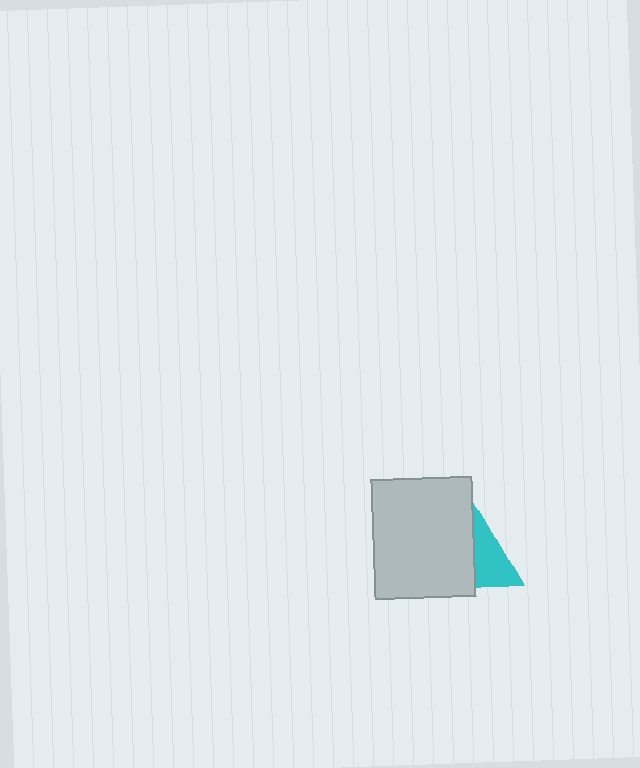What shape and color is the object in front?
The object in front is a light gray rectangle.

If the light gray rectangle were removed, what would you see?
You would see the complete cyan triangle.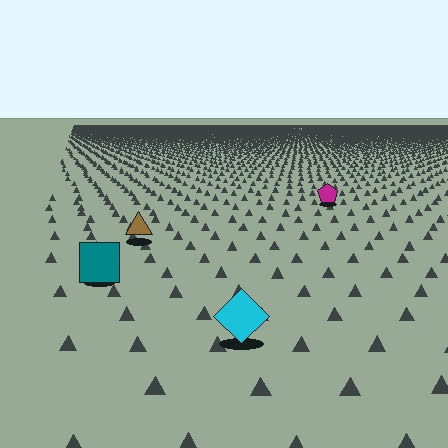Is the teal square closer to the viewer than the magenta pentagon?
Yes. The teal square is closer — you can tell from the texture gradient: the ground texture is coarser near it.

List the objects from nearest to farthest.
From nearest to farthest: the cyan diamond, the teal square, the brown triangle, the magenta pentagon.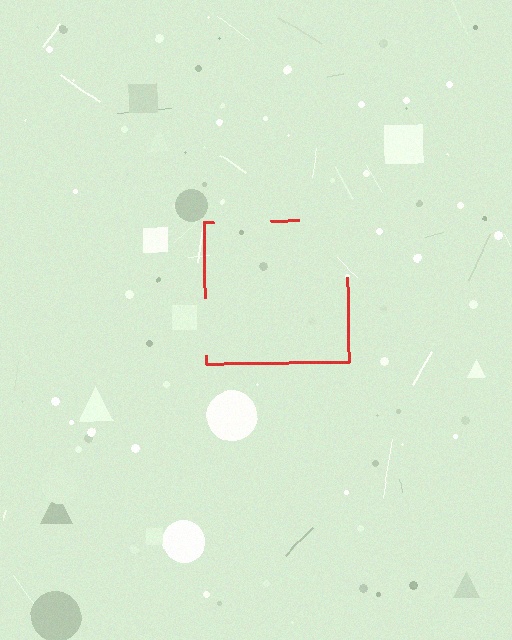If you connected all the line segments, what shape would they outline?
They would outline a square.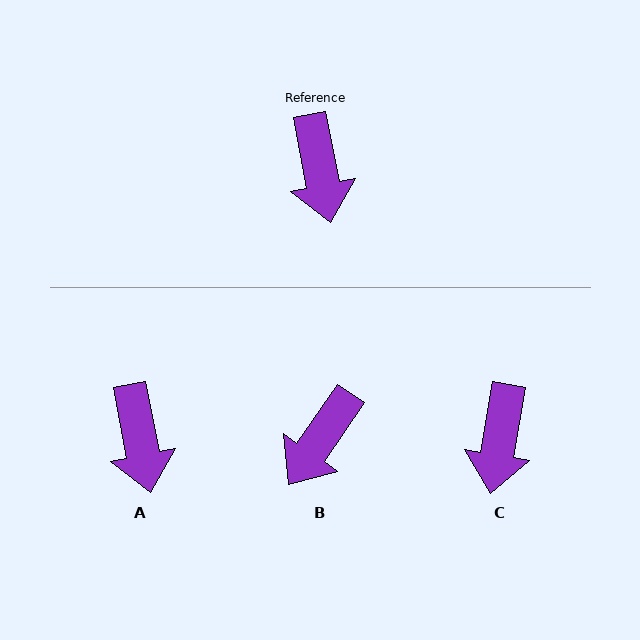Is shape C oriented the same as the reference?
No, it is off by about 20 degrees.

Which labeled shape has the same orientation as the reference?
A.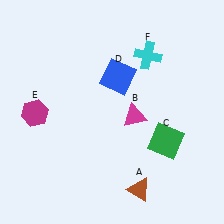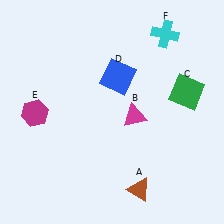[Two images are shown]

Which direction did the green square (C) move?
The green square (C) moved up.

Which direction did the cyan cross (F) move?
The cyan cross (F) moved up.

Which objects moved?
The objects that moved are: the green square (C), the cyan cross (F).